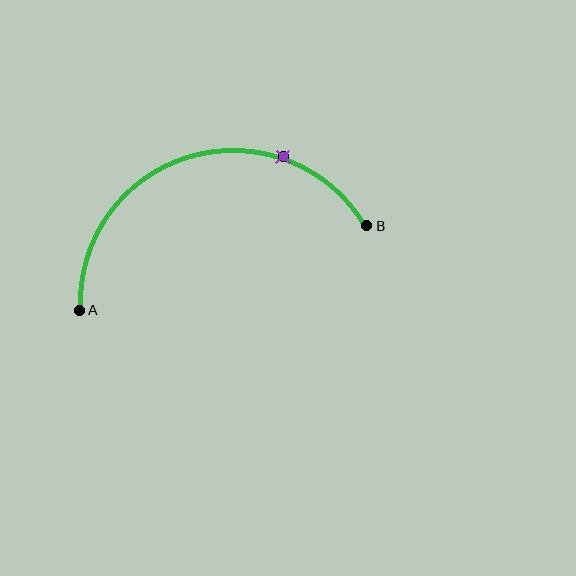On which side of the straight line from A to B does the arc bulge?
The arc bulges above the straight line connecting A and B.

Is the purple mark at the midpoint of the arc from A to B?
No. The purple mark lies on the arc but is closer to endpoint B. The arc midpoint would be at the point on the curve equidistant along the arc from both A and B.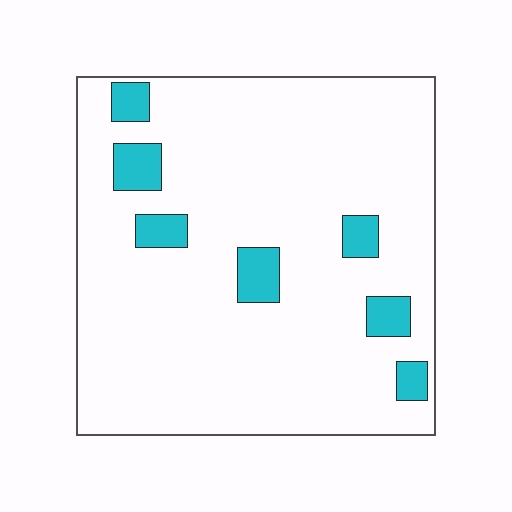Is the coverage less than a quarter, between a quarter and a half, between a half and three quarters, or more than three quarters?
Less than a quarter.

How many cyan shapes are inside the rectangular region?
7.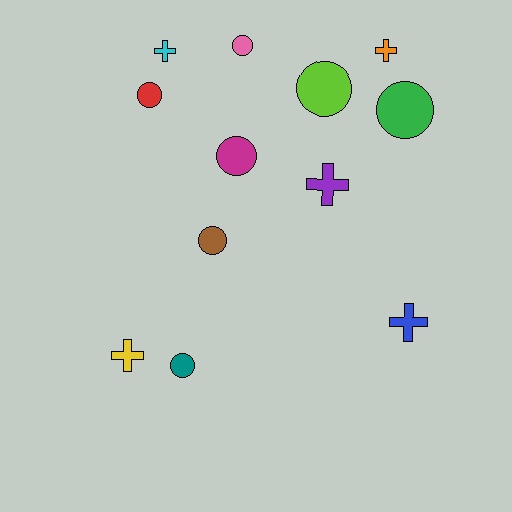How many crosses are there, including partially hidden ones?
There are 5 crosses.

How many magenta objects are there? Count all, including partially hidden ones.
There is 1 magenta object.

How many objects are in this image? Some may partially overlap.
There are 12 objects.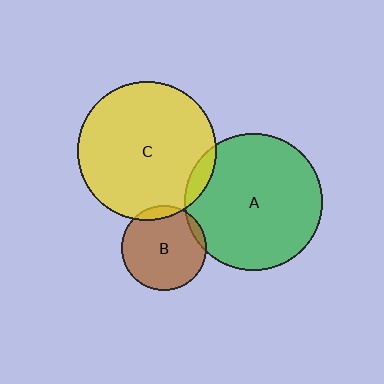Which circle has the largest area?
Circle C (yellow).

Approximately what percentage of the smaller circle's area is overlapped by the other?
Approximately 10%.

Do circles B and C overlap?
Yes.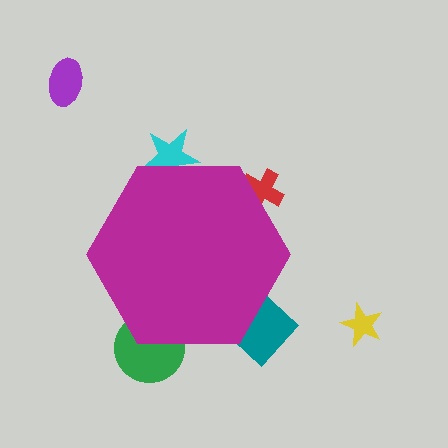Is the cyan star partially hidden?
Yes, the cyan star is partially hidden behind the magenta hexagon.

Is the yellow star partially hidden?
No, the yellow star is fully visible.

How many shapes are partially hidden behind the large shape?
4 shapes are partially hidden.